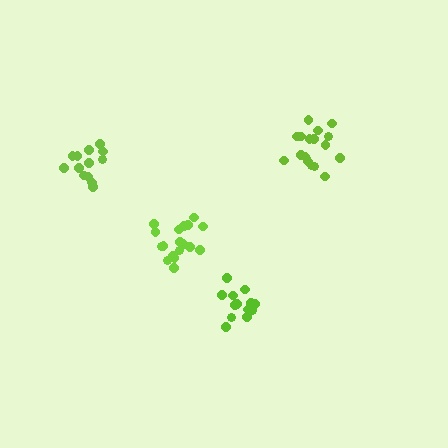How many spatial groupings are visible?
There are 4 spatial groupings.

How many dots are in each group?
Group 1: 13 dots, Group 2: 18 dots, Group 3: 18 dots, Group 4: 13 dots (62 total).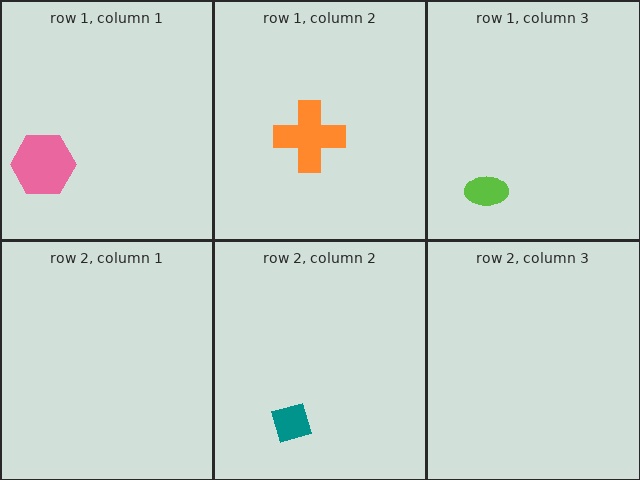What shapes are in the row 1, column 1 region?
The pink hexagon.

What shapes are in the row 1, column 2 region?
The orange cross.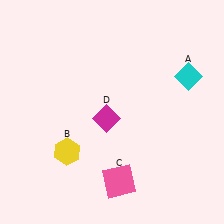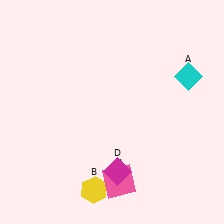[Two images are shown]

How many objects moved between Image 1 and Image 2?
2 objects moved between the two images.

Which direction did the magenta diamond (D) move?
The magenta diamond (D) moved down.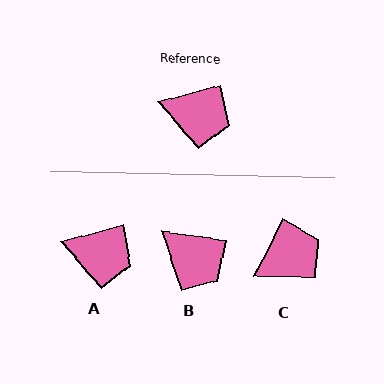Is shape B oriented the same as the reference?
No, it is off by about 22 degrees.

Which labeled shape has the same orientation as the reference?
A.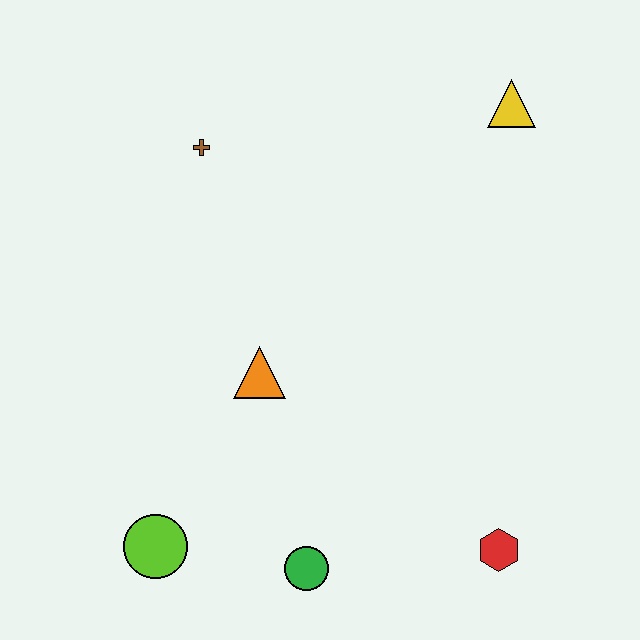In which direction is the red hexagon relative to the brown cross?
The red hexagon is below the brown cross.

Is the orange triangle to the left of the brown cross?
No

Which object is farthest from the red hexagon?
The brown cross is farthest from the red hexagon.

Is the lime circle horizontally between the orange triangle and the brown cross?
No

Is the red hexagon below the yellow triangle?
Yes